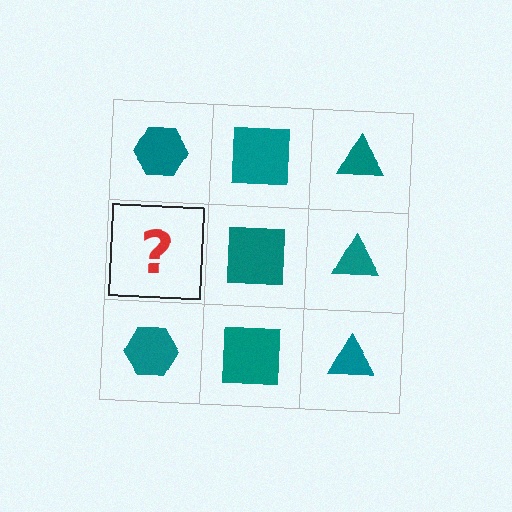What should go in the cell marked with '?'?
The missing cell should contain a teal hexagon.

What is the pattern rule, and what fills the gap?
The rule is that each column has a consistent shape. The gap should be filled with a teal hexagon.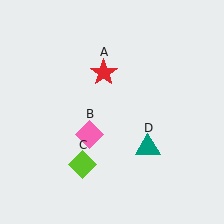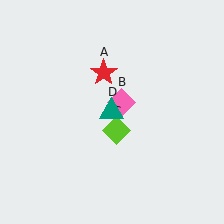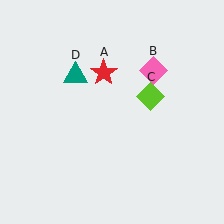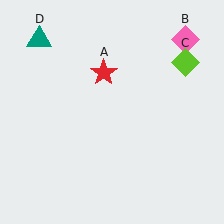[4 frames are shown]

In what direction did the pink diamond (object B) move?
The pink diamond (object B) moved up and to the right.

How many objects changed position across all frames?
3 objects changed position: pink diamond (object B), lime diamond (object C), teal triangle (object D).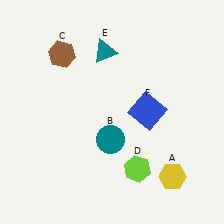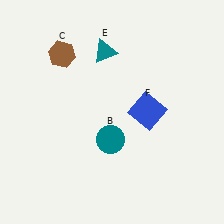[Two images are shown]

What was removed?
The lime hexagon (D), the yellow hexagon (A) were removed in Image 2.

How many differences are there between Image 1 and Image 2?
There are 2 differences between the two images.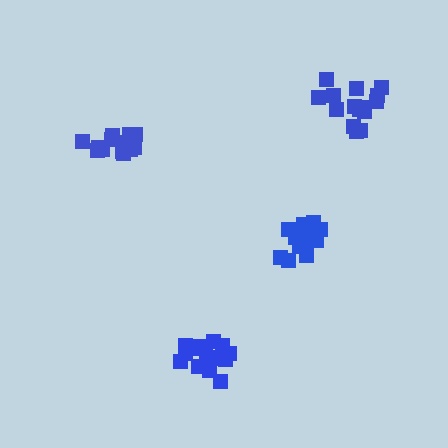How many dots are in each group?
Group 1: 13 dots, Group 2: 16 dots, Group 3: 14 dots, Group 4: 17 dots (60 total).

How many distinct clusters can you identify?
There are 4 distinct clusters.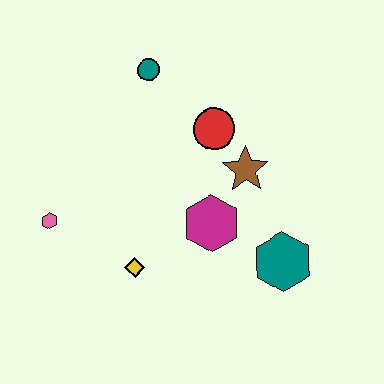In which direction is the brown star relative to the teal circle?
The brown star is below the teal circle.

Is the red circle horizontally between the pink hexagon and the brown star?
Yes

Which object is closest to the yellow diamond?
The magenta hexagon is closest to the yellow diamond.